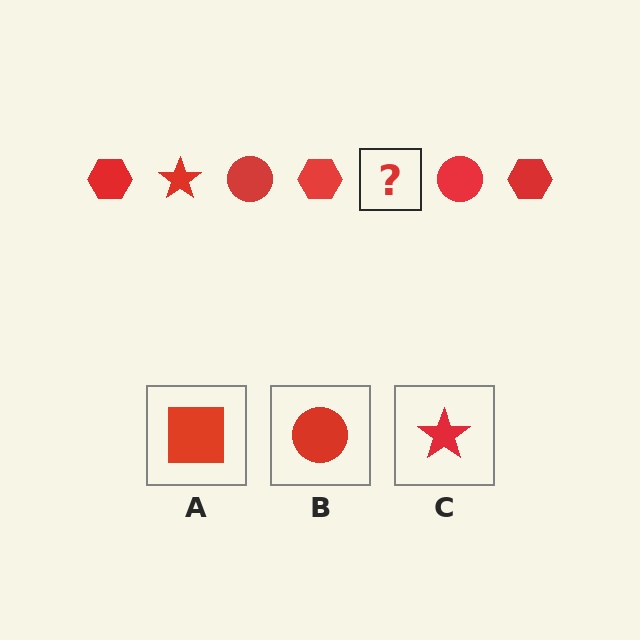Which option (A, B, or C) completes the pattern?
C.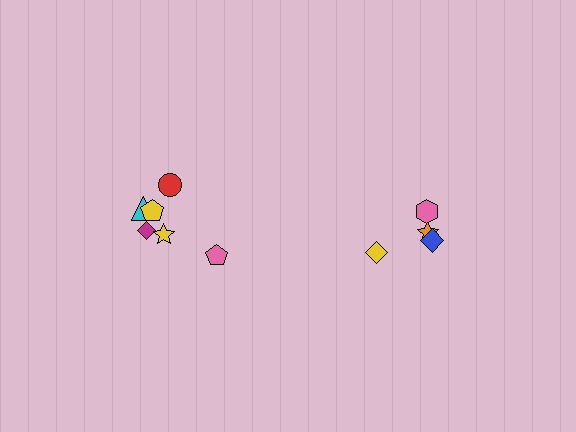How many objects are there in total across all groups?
There are 10 objects.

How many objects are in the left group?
There are 6 objects.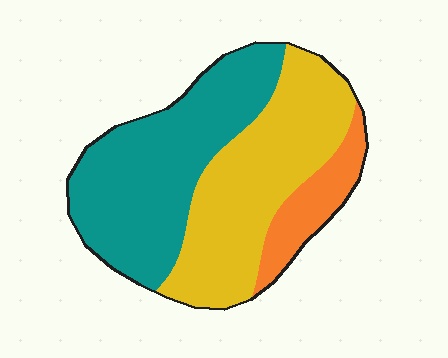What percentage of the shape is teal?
Teal covers around 45% of the shape.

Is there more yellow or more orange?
Yellow.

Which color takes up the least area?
Orange, at roughly 15%.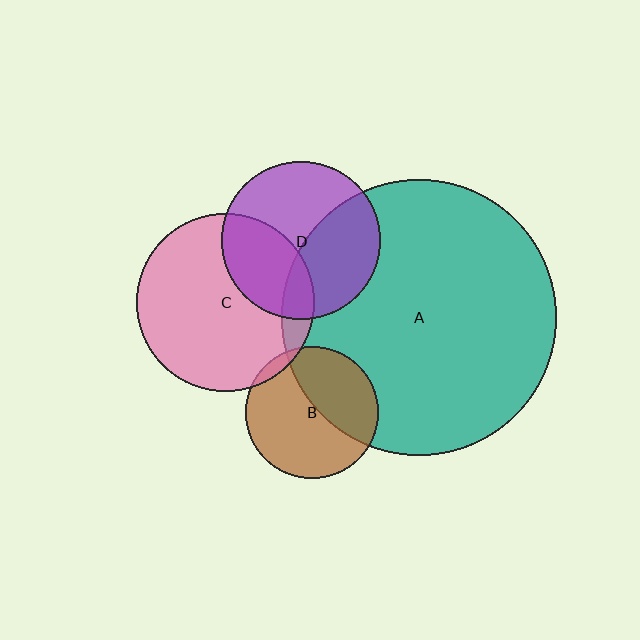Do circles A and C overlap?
Yes.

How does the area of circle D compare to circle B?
Approximately 1.4 times.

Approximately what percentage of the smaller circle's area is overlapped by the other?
Approximately 10%.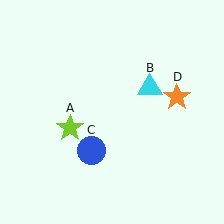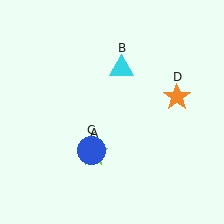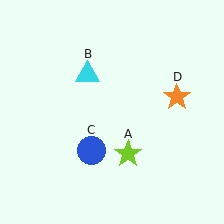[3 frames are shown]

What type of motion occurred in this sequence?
The lime star (object A), cyan triangle (object B) rotated counterclockwise around the center of the scene.